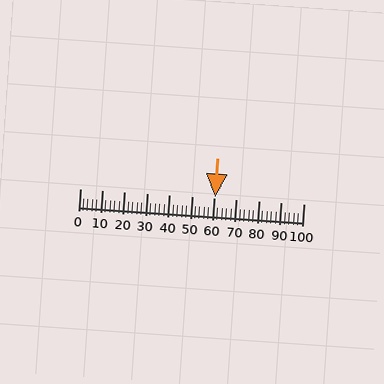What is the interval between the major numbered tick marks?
The major tick marks are spaced 10 units apart.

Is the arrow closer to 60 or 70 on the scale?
The arrow is closer to 60.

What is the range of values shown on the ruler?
The ruler shows values from 0 to 100.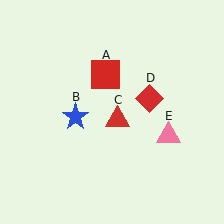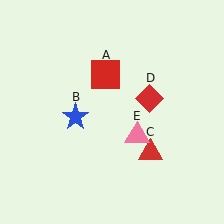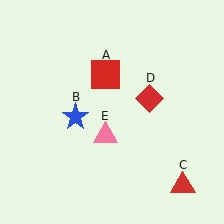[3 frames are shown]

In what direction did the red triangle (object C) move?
The red triangle (object C) moved down and to the right.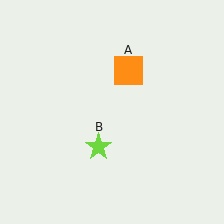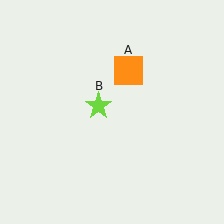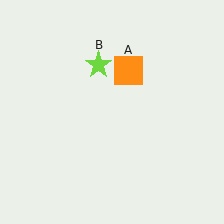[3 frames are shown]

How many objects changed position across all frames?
1 object changed position: lime star (object B).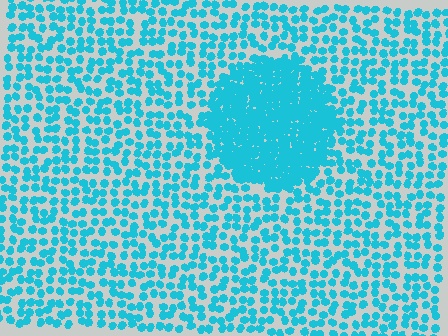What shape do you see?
I see a circle.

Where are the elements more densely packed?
The elements are more densely packed inside the circle boundary.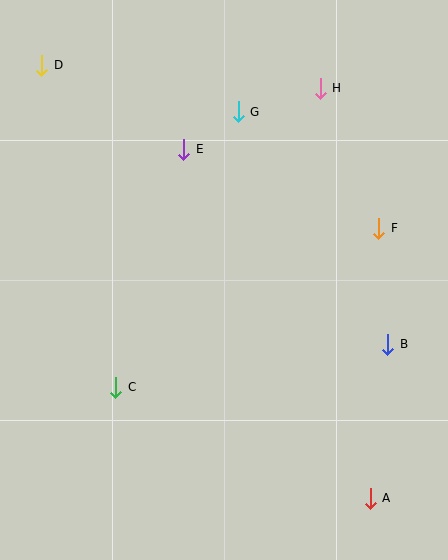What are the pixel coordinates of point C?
Point C is at (116, 387).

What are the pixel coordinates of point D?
Point D is at (42, 65).